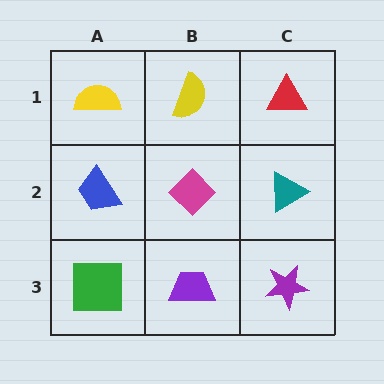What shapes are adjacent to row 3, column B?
A magenta diamond (row 2, column B), a green square (row 3, column A), a purple star (row 3, column C).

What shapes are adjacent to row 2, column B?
A yellow semicircle (row 1, column B), a purple trapezoid (row 3, column B), a blue trapezoid (row 2, column A), a teal triangle (row 2, column C).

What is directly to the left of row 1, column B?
A yellow semicircle.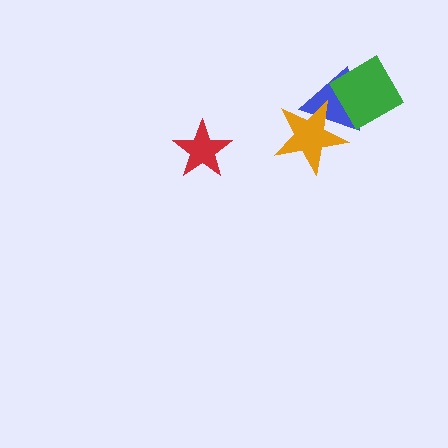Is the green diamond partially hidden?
No, no other shape covers it.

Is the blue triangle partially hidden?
Yes, it is partially covered by another shape.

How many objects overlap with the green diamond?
1 object overlaps with the green diamond.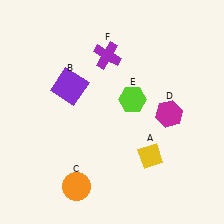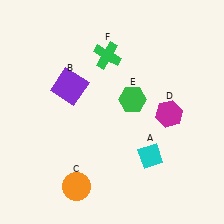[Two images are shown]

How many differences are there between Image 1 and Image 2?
There are 3 differences between the two images.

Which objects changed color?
A changed from yellow to cyan. E changed from lime to green. F changed from purple to green.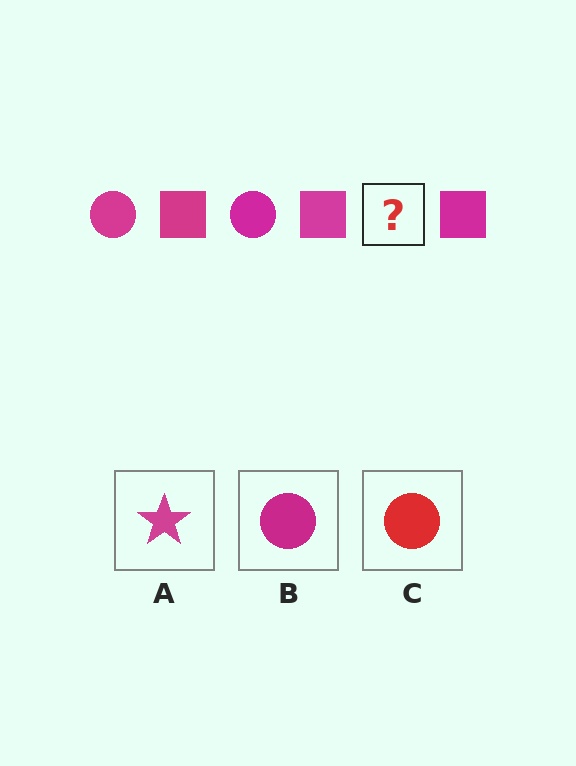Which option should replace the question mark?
Option B.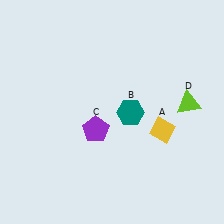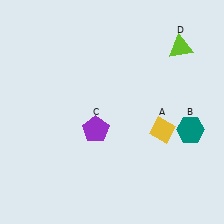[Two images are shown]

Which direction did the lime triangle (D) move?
The lime triangle (D) moved up.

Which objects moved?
The objects that moved are: the teal hexagon (B), the lime triangle (D).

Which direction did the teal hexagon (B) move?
The teal hexagon (B) moved right.